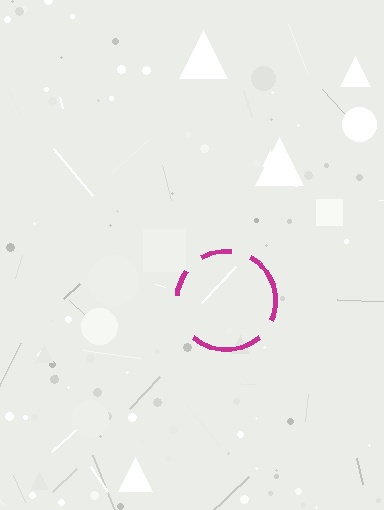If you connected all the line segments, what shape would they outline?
They would outline a circle.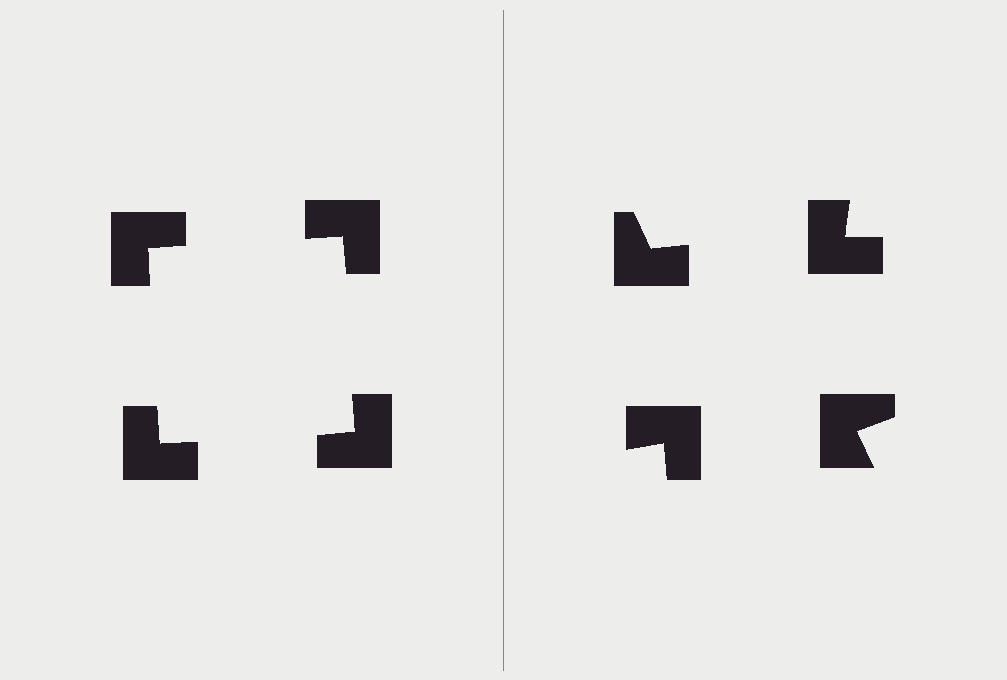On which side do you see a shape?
An illusory square appears on the left side. On the right side the wedge cuts are rotated, so no coherent shape forms.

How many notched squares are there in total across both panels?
8 — 4 on each side.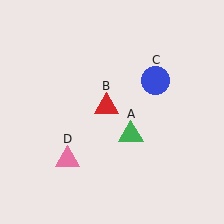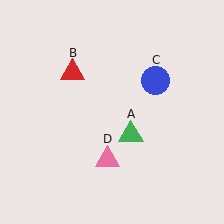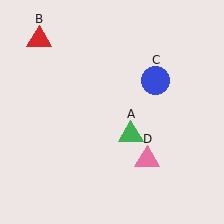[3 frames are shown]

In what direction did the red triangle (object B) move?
The red triangle (object B) moved up and to the left.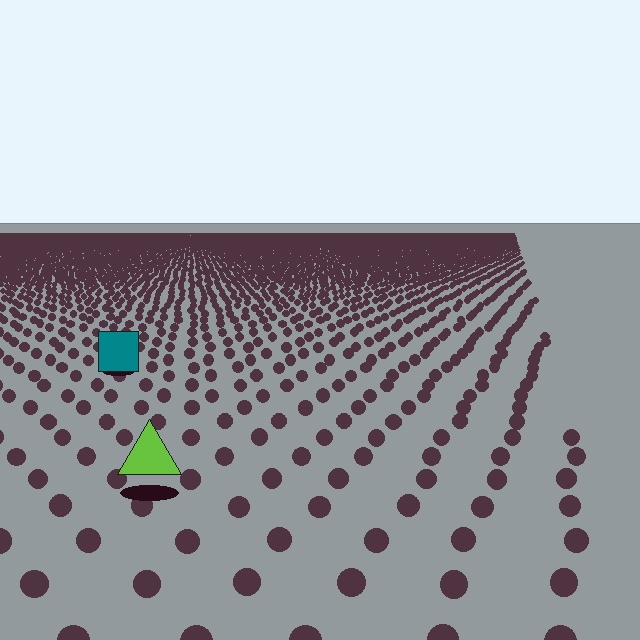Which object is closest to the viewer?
The lime triangle is closest. The texture marks near it are larger and more spread out.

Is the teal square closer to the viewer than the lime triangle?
No. The lime triangle is closer — you can tell from the texture gradient: the ground texture is coarser near it.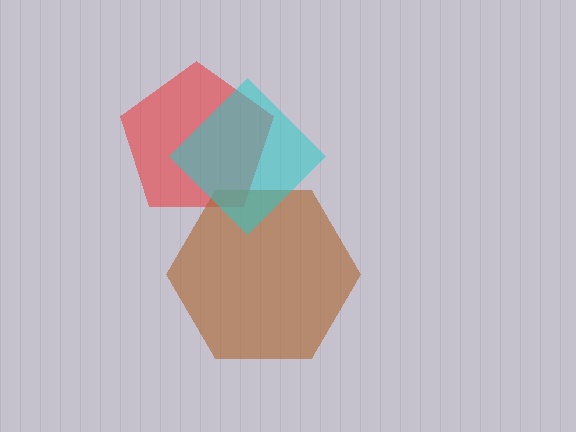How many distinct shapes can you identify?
There are 3 distinct shapes: a red pentagon, a brown hexagon, a cyan diamond.